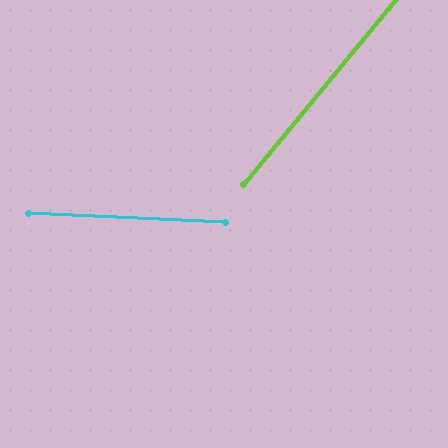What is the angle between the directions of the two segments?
Approximately 53 degrees.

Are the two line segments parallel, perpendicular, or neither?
Neither parallel nor perpendicular — they differ by about 53°.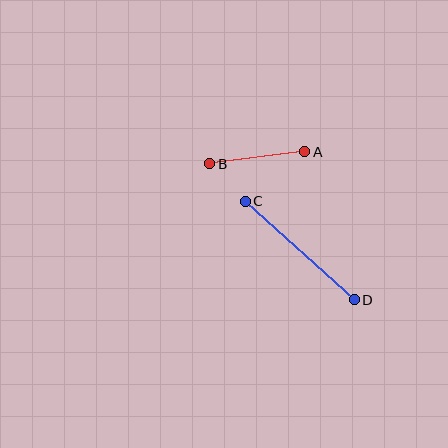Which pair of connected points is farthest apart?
Points C and D are farthest apart.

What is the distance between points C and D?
The distance is approximately 147 pixels.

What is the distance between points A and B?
The distance is approximately 96 pixels.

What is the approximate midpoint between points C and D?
The midpoint is at approximately (300, 251) pixels.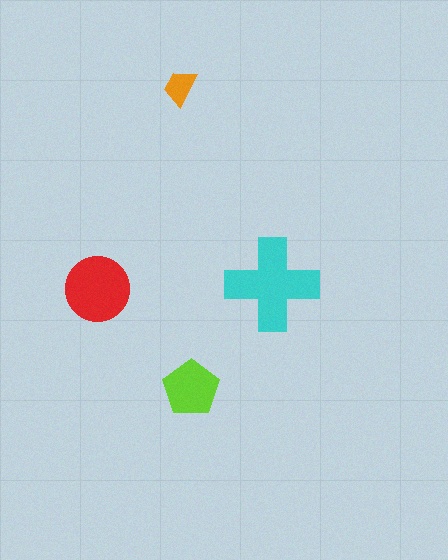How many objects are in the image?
There are 4 objects in the image.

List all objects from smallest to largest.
The orange trapezoid, the lime pentagon, the red circle, the cyan cross.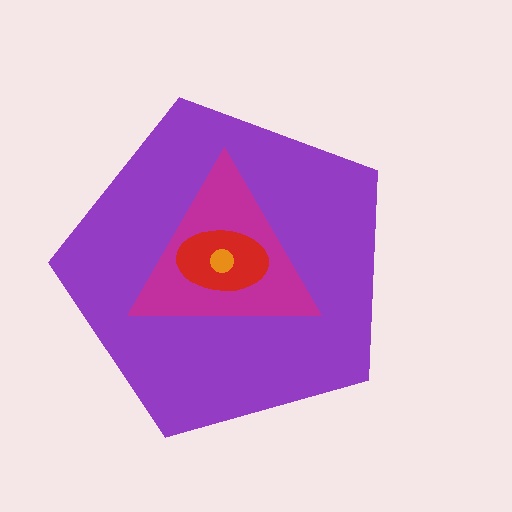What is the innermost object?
The orange circle.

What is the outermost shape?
The purple pentagon.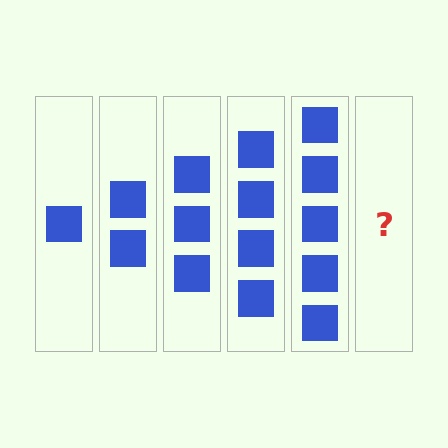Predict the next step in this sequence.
The next step is 6 squares.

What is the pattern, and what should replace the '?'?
The pattern is that each step adds one more square. The '?' should be 6 squares.